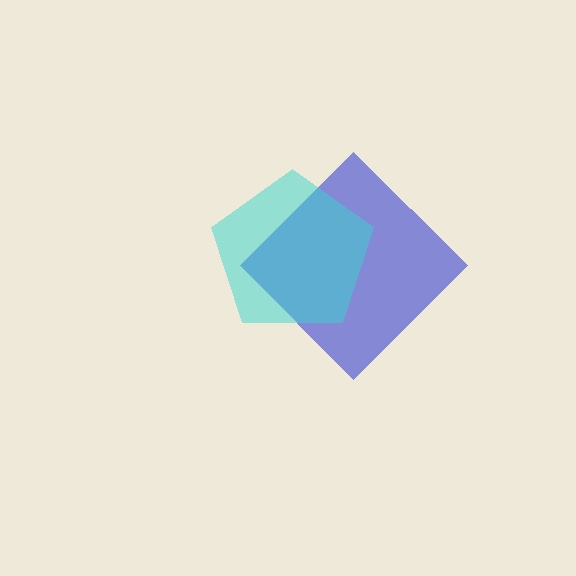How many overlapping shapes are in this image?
There are 2 overlapping shapes in the image.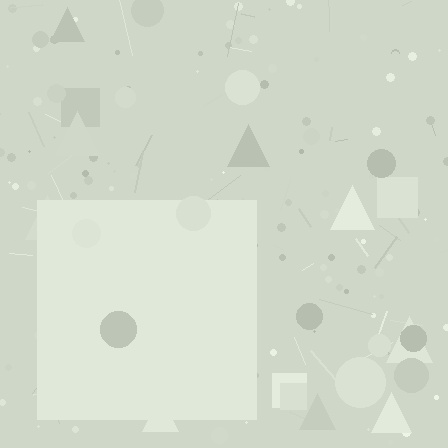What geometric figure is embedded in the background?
A square is embedded in the background.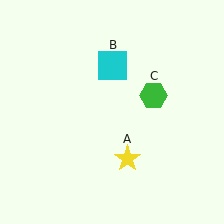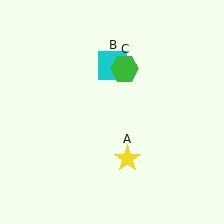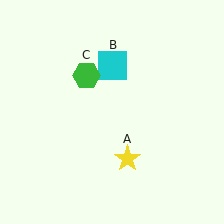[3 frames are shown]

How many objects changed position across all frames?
1 object changed position: green hexagon (object C).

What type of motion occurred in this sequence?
The green hexagon (object C) rotated counterclockwise around the center of the scene.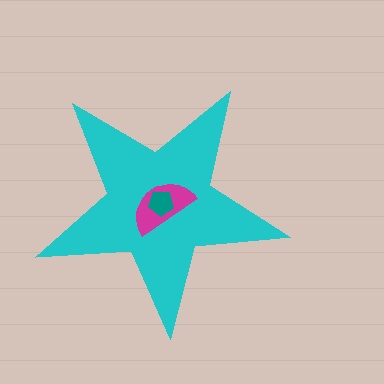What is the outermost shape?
The cyan star.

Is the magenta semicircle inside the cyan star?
Yes.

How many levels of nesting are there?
3.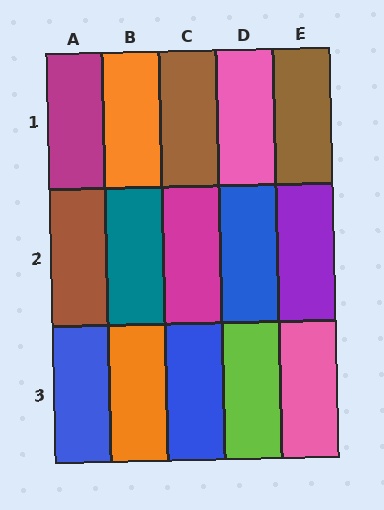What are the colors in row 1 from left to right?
Magenta, orange, brown, pink, brown.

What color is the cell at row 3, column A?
Blue.